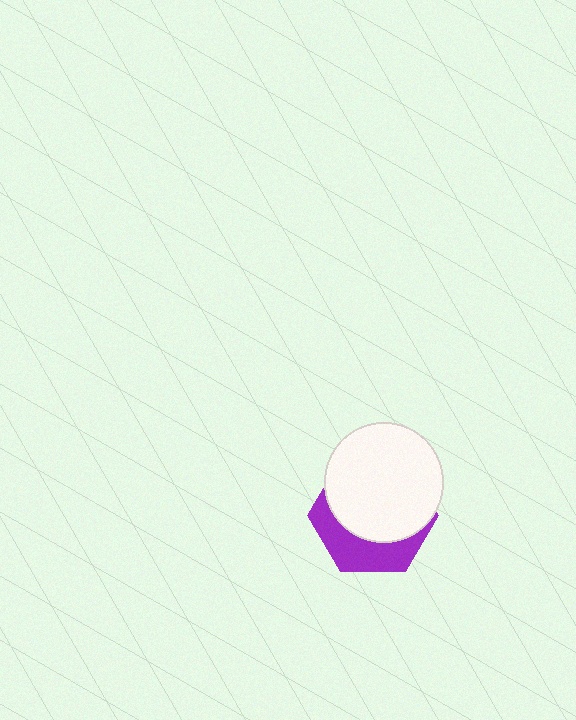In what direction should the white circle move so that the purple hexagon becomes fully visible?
The white circle should move up. That is the shortest direction to clear the overlap and leave the purple hexagon fully visible.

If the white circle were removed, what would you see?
You would see the complete purple hexagon.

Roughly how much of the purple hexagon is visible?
A small part of it is visible (roughly 36%).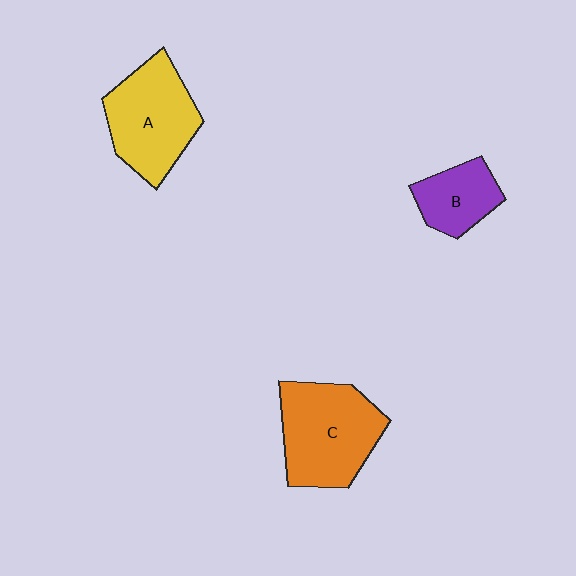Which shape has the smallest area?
Shape B (purple).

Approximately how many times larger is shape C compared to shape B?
Approximately 1.9 times.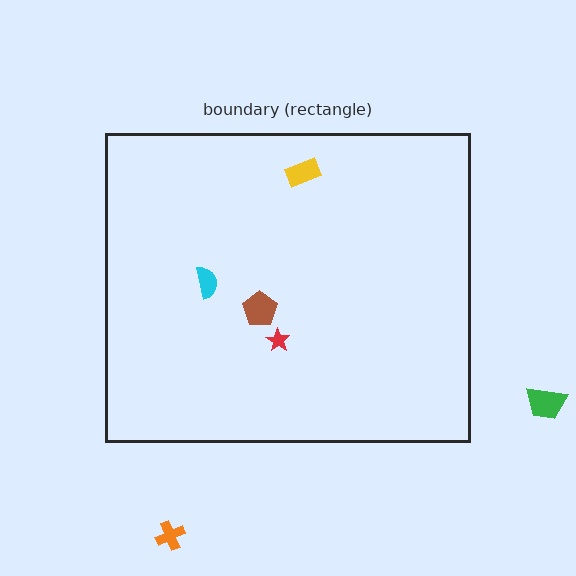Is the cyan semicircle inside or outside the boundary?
Inside.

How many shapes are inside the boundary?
4 inside, 2 outside.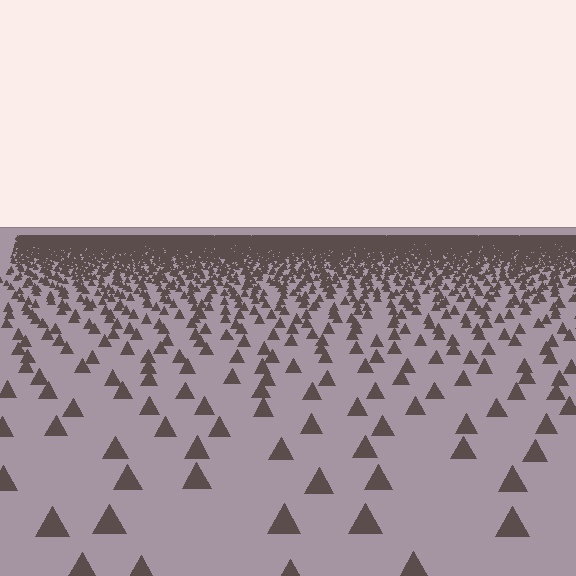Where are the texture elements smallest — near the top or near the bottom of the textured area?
Near the top.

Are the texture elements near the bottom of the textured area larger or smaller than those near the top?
Larger. Near the bottom, elements are closer to the viewer and appear at a bigger on-screen size.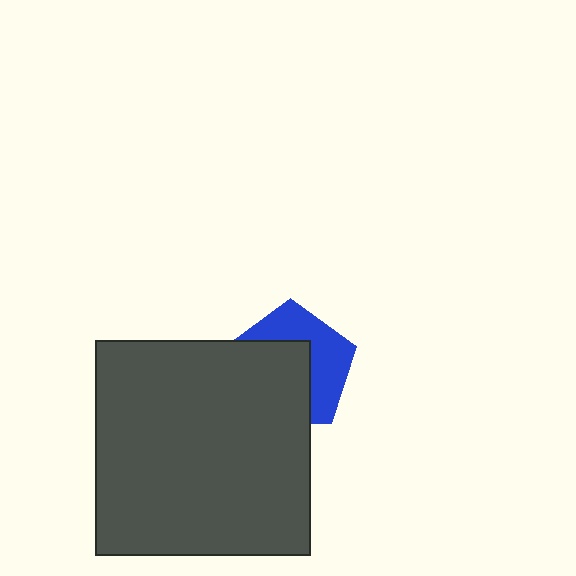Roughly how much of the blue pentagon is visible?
About half of it is visible (roughly 45%).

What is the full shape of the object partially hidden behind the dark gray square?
The partially hidden object is a blue pentagon.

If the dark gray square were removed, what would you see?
You would see the complete blue pentagon.